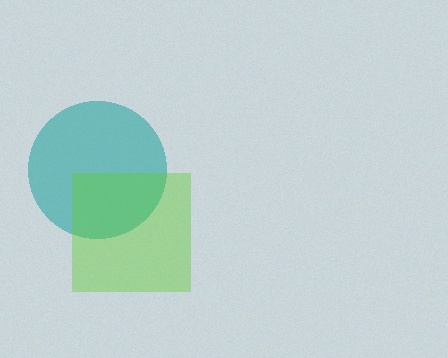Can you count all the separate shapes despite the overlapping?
Yes, there are 2 separate shapes.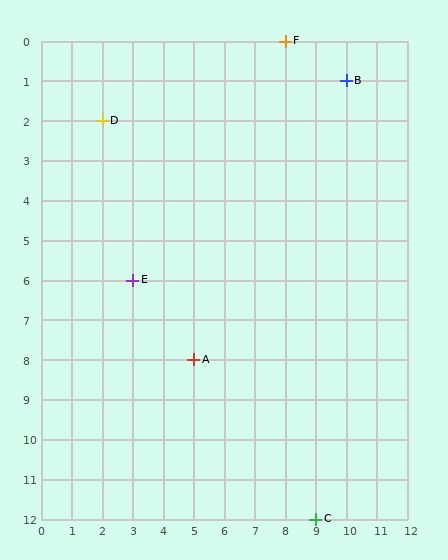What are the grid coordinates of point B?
Point B is at grid coordinates (10, 1).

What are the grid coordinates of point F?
Point F is at grid coordinates (8, 0).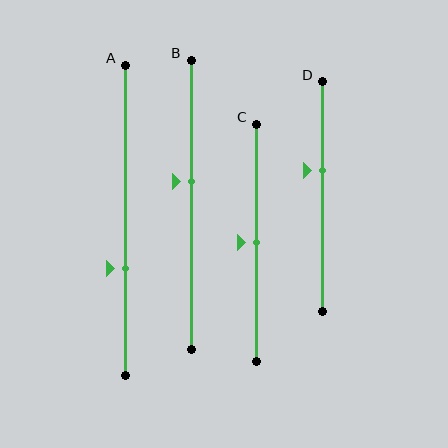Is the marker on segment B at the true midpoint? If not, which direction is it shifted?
No, the marker on segment B is shifted upward by about 8% of the segment length.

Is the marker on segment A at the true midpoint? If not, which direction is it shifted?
No, the marker on segment A is shifted downward by about 16% of the segment length.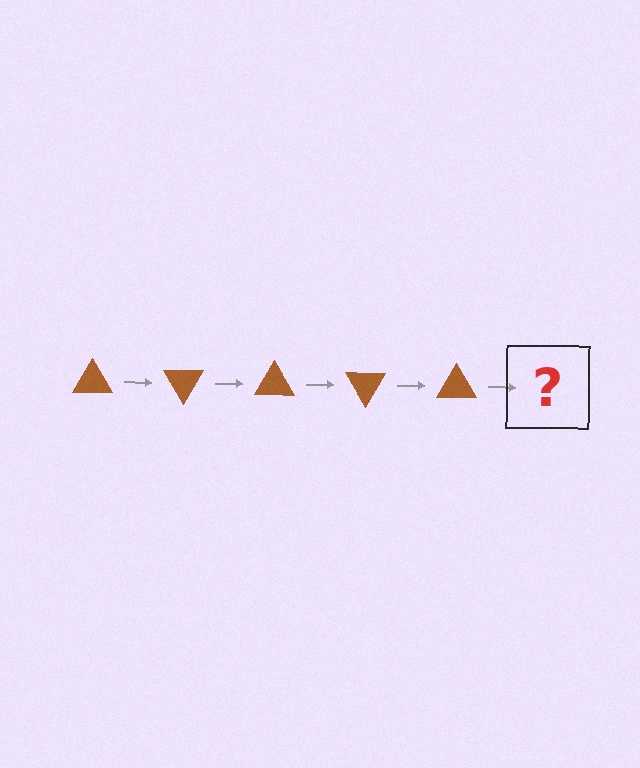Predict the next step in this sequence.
The next step is a brown triangle rotated 300 degrees.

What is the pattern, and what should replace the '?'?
The pattern is that the triangle rotates 60 degrees each step. The '?' should be a brown triangle rotated 300 degrees.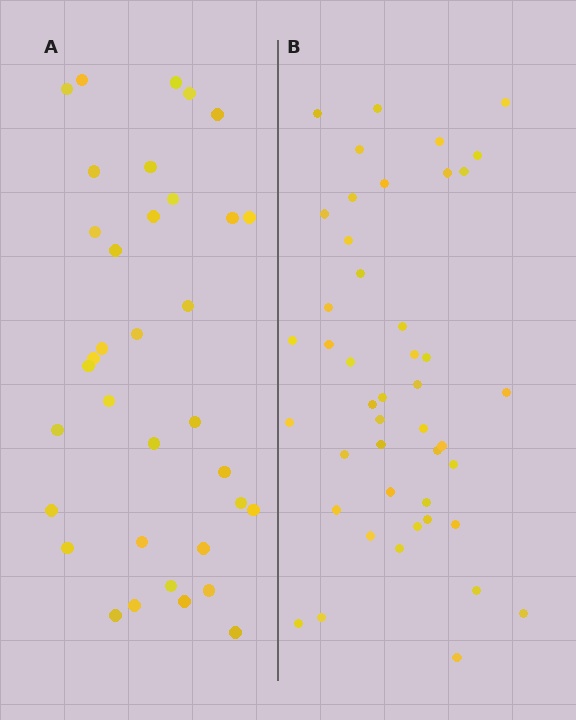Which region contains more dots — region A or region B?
Region B (the right region) has more dots.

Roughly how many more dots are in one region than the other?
Region B has roughly 10 or so more dots than region A.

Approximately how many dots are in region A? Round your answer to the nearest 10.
About 40 dots. (The exact count is 35, which rounds to 40.)